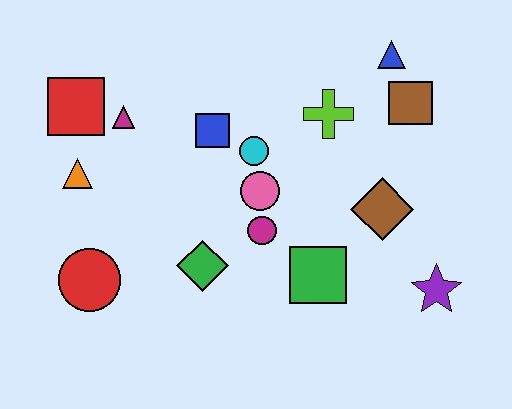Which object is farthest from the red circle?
The blue triangle is farthest from the red circle.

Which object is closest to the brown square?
The blue triangle is closest to the brown square.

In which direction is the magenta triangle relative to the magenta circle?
The magenta triangle is to the left of the magenta circle.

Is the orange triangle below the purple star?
No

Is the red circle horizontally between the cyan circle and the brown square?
No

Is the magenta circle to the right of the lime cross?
No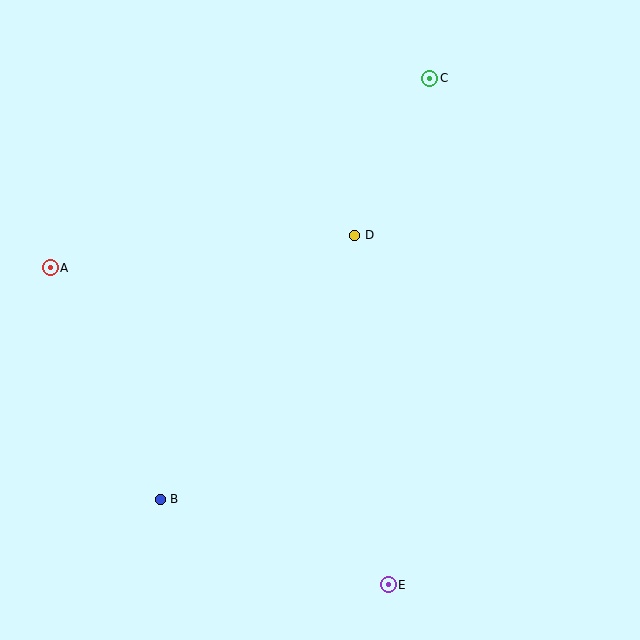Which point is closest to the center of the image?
Point D at (355, 235) is closest to the center.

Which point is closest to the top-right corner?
Point C is closest to the top-right corner.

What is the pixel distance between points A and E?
The distance between A and E is 464 pixels.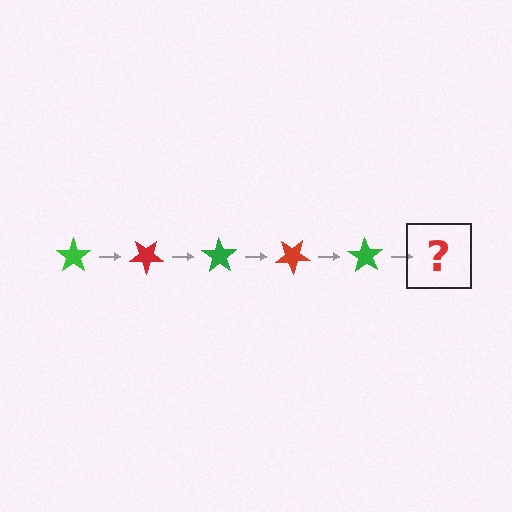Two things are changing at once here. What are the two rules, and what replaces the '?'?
The two rules are that it rotates 35 degrees each step and the color cycles through green and red. The '?' should be a red star, rotated 175 degrees from the start.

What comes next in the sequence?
The next element should be a red star, rotated 175 degrees from the start.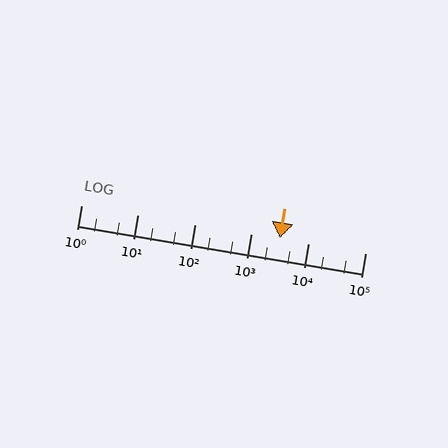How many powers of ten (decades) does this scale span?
The scale spans 5 decades, from 1 to 100000.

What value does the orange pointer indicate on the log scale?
The pointer indicates approximately 3100.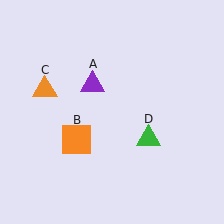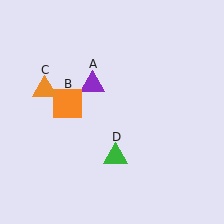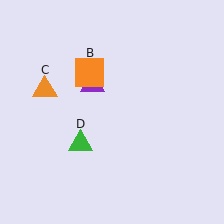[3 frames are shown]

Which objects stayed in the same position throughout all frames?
Purple triangle (object A) and orange triangle (object C) remained stationary.